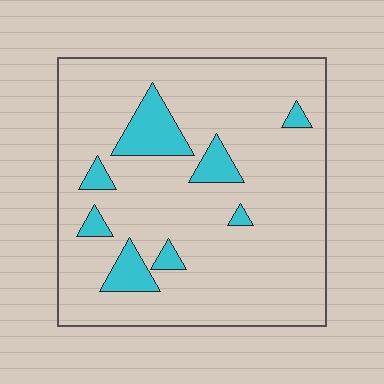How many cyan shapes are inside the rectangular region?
8.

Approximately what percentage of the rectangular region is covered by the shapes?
Approximately 10%.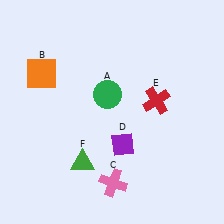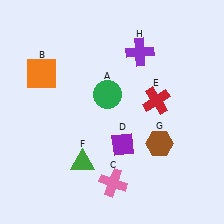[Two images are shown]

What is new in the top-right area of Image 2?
A purple cross (H) was added in the top-right area of Image 2.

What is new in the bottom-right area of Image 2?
A brown hexagon (G) was added in the bottom-right area of Image 2.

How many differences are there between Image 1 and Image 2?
There are 2 differences between the two images.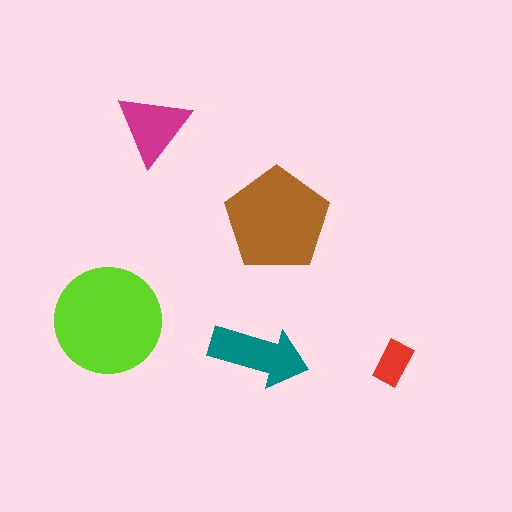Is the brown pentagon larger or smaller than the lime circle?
Smaller.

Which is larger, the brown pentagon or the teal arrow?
The brown pentagon.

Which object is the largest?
The lime circle.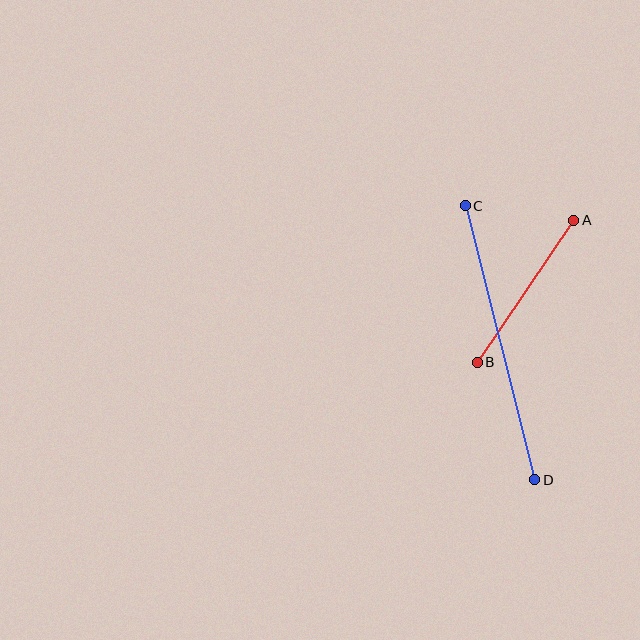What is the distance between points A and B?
The distance is approximately 172 pixels.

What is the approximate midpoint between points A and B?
The midpoint is at approximately (526, 291) pixels.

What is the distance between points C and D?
The distance is approximately 283 pixels.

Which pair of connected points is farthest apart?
Points C and D are farthest apart.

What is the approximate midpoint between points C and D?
The midpoint is at approximately (500, 343) pixels.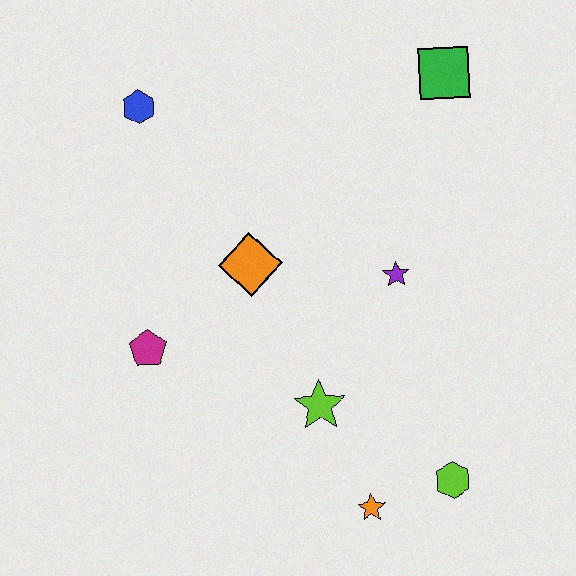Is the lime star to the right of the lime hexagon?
No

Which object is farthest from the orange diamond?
The lime hexagon is farthest from the orange diamond.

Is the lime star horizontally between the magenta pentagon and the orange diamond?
No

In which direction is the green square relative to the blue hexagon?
The green square is to the right of the blue hexagon.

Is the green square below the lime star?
No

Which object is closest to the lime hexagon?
The orange star is closest to the lime hexagon.